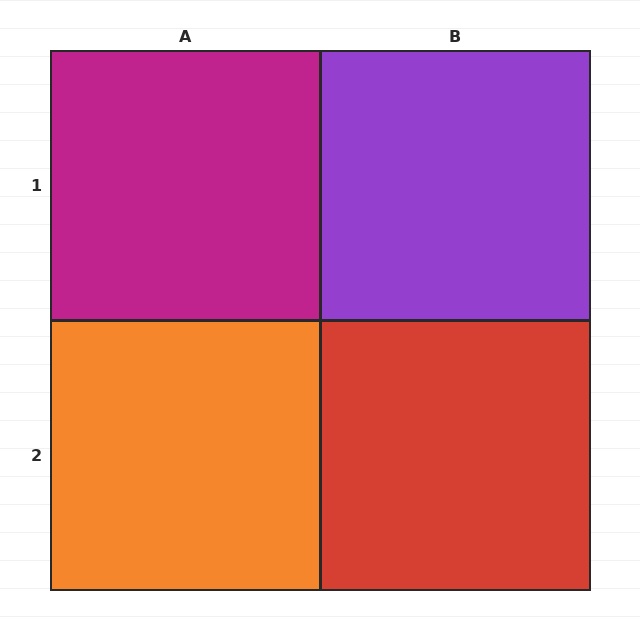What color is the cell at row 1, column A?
Magenta.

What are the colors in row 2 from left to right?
Orange, red.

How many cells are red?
1 cell is red.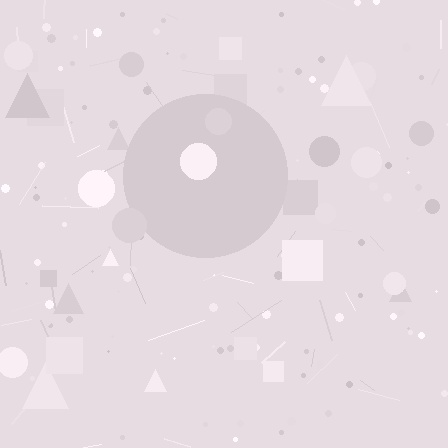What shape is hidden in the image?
A circle is hidden in the image.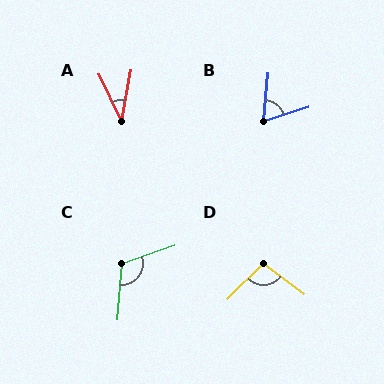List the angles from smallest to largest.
A (35°), B (67°), D (98°), C (114°).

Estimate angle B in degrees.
Approximately 67 degrees.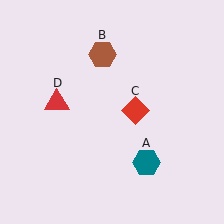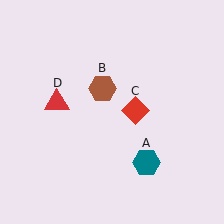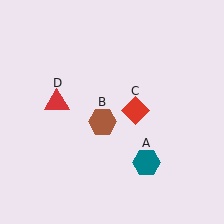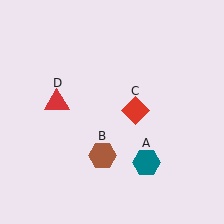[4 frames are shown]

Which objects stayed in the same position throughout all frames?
Teal hexagon (object A) and red diamond (object C) and red triangle (object D) remained stationary.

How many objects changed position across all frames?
1 object changed position: brown hexagon (object B).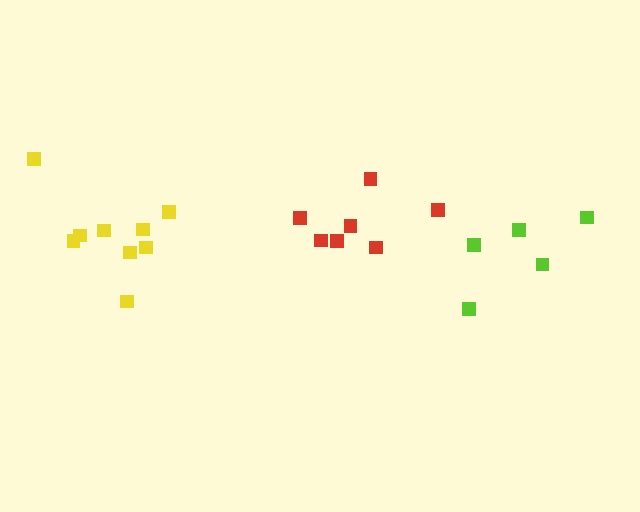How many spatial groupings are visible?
There are 3 spatial groupings.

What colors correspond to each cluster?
The clusters are colored: lime, red, yellow.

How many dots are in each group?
Group 1: 5 dots, Group 2: 7 dots, Group 3: 9 dots (21 total).